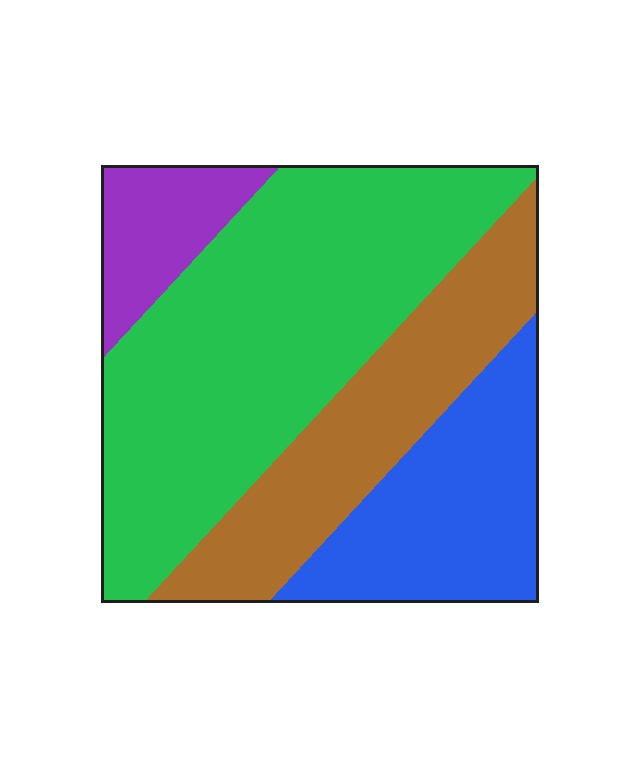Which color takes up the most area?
Green, at roughly 45%.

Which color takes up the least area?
Purple, at roughly 10%.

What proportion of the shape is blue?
Blue covers 21% of the shape.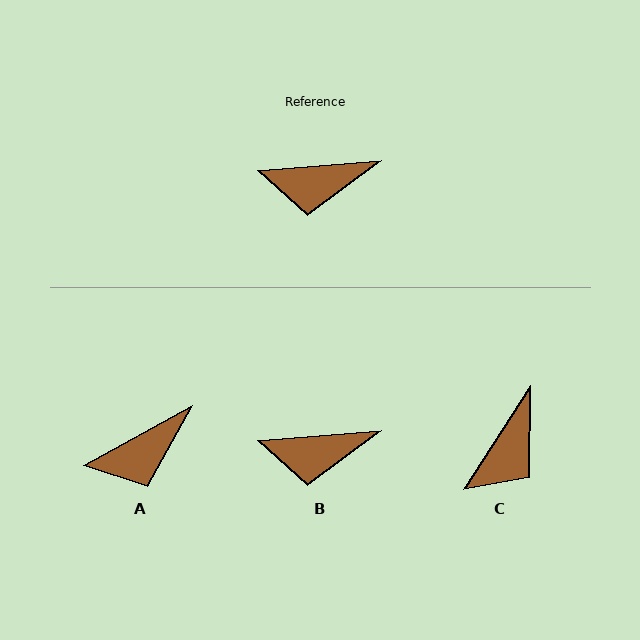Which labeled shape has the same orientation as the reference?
B.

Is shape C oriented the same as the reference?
No, it is off by about 53 degrees.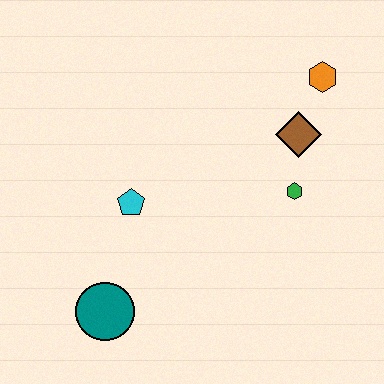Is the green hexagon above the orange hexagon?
No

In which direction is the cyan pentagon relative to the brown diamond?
The cyan pentagon is to the left of the brown diamond.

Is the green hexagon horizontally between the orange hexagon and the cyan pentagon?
Yes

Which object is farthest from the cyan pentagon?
The orange hexagon is farthest from the cyan pentagon.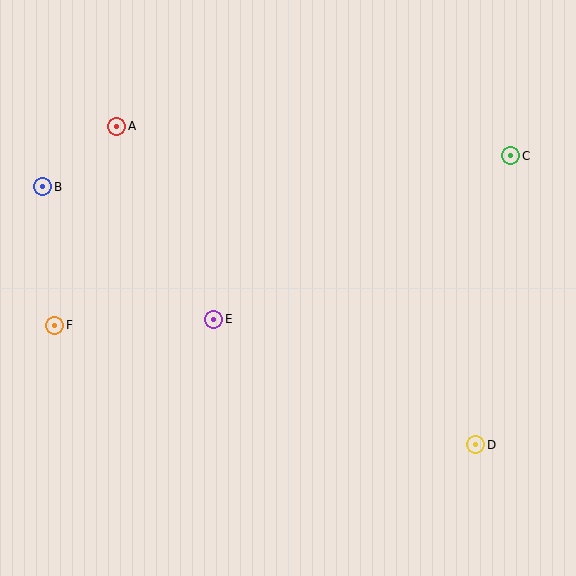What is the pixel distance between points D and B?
The distance between D and B is 504 pixels.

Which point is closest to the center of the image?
Point E at (214, 319) is closest to the center.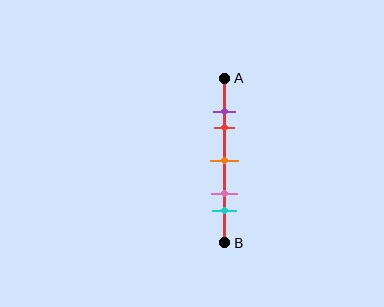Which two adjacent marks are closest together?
The purple and red marks are the closest adjacent pair.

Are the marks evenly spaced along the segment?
No, the marks are not evenly spaced.